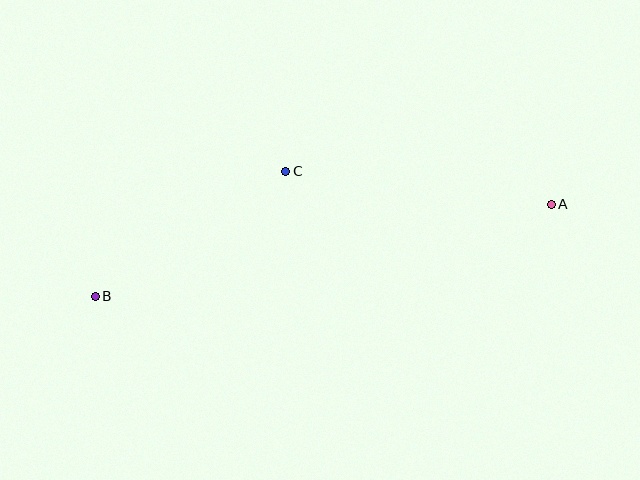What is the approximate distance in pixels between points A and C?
The distance between A and C is approximately 267 pixels.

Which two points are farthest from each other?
Points A and B are farthest from each other.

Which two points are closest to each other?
Points B and C are closest to each other.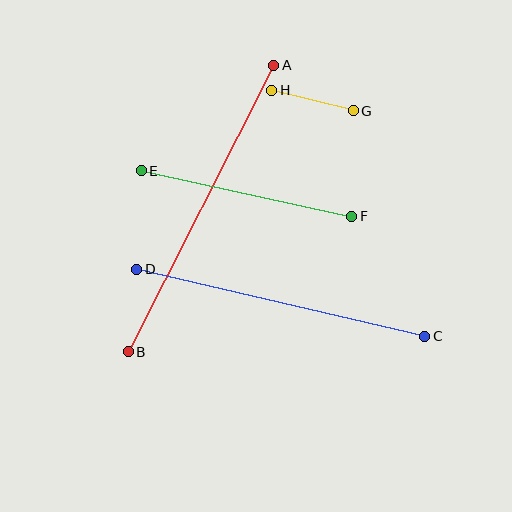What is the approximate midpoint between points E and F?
The midpoint is at approximately (247, 194) pixels.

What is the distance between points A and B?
The distance is approximately 322 pixels.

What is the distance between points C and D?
The distance is approximately 295 pixels.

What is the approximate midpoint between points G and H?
The midpoint is at approximately (312, 101) pixels.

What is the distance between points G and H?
The distance is approximately 84 pixels.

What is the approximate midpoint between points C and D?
The midpoint is at approximately (281, 303) pixels.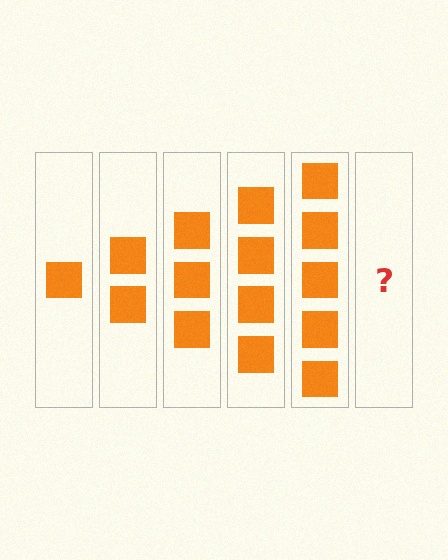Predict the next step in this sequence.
The next step is 6 squares.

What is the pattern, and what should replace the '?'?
The pattern is that each step adds one more square. The '?' should be 6 squares.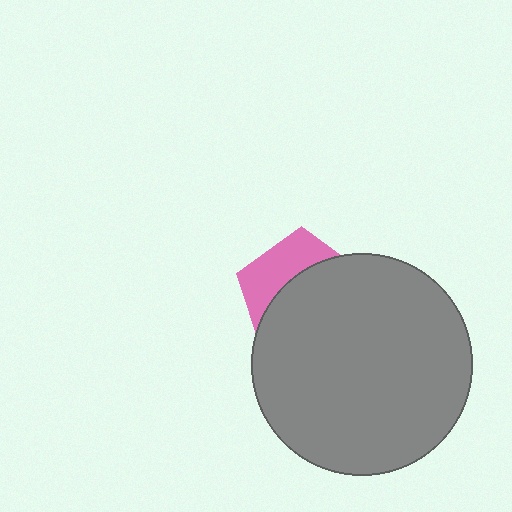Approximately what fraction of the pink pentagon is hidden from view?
Roughly 65% of the pink pentagon is hidden behind the gray circle.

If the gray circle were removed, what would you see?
You would see the complete pink pentagon.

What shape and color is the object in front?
The object in front is a gray circle.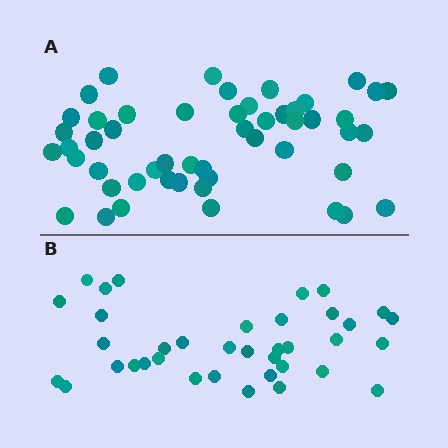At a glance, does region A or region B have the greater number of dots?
Region A (the top region) has more dots.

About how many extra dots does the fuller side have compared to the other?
Region A has approximately 15 more dots than region B.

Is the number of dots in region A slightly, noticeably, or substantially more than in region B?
Region A has noticeably more, but not dramatically so. The ratio is roughly 1.4 to 1.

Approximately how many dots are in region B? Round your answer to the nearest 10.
About 40 dots. (The exact count is 37, which rounds to 40.)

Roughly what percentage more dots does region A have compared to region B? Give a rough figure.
About 40% more.